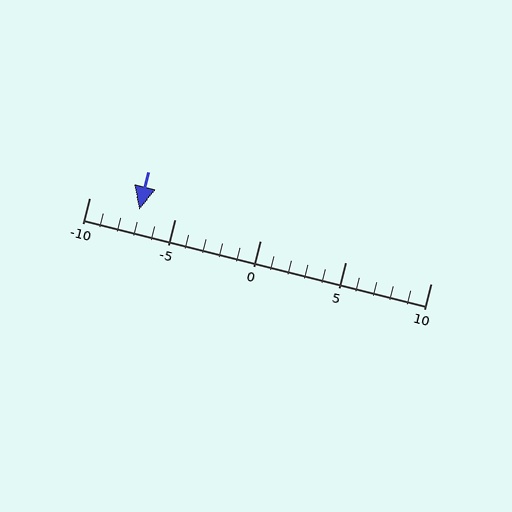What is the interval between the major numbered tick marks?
The major tick marks are spaced 5 units apart.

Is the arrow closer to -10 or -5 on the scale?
The arrow is closer to -5.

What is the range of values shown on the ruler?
The ruler shows values from -10 to 10.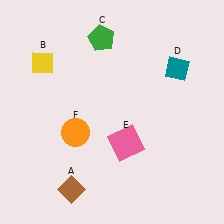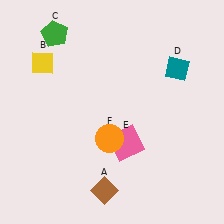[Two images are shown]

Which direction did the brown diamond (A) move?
The brown diamond (A) moved right.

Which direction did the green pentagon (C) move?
The green pentagon (C) moved left.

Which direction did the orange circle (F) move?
The orange circle (F) moved right.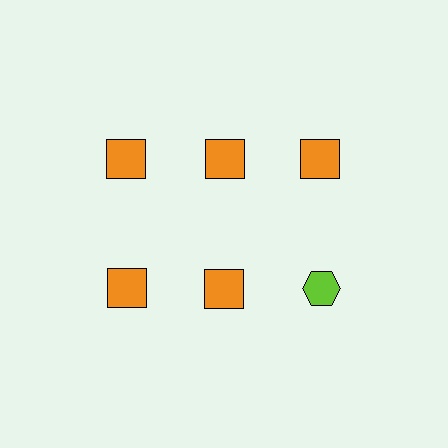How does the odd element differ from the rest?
It differs in both color (lime instead of orange) and shape (hexagon instead of square).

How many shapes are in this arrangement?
There are 6 shapes arranged in a grid pattern.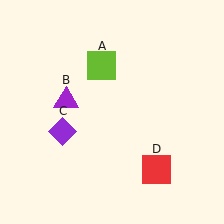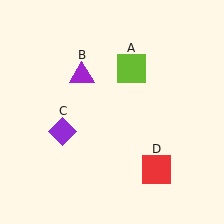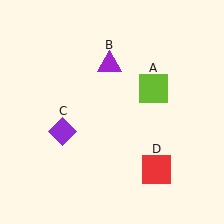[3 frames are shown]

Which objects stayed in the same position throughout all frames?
Purple diamond (object C) and red square (object D) remained stationary.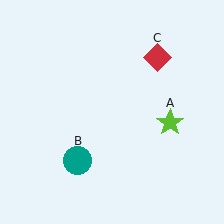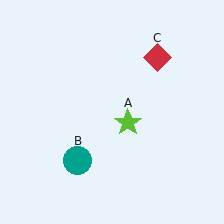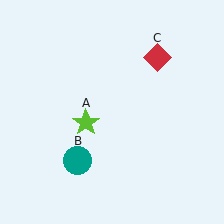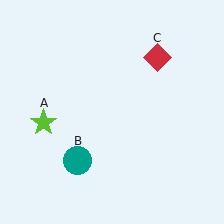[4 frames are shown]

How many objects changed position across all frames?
1 object changed position: lime star (object A).